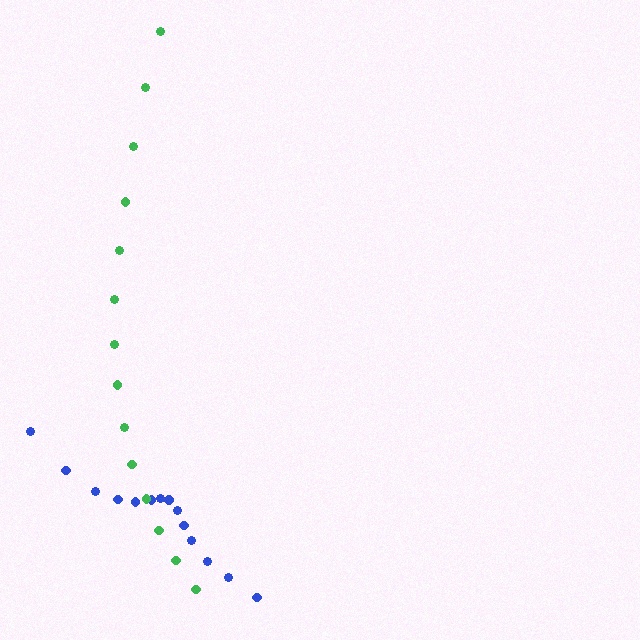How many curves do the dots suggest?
There are 2 distinct paths.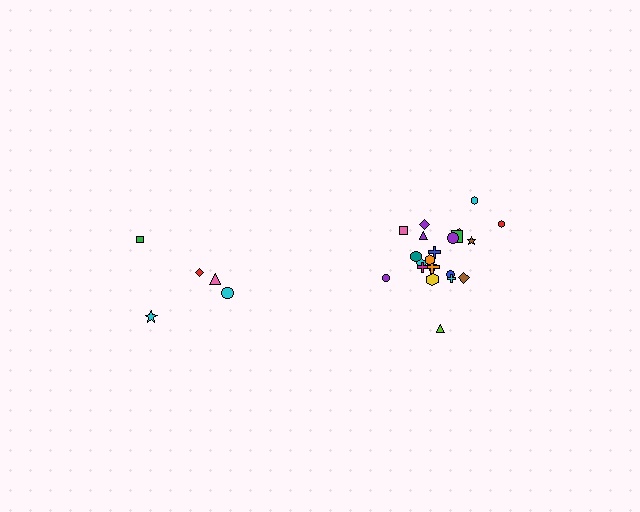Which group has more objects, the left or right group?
The right group.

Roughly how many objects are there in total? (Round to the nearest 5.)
Roughly 25 objects in total.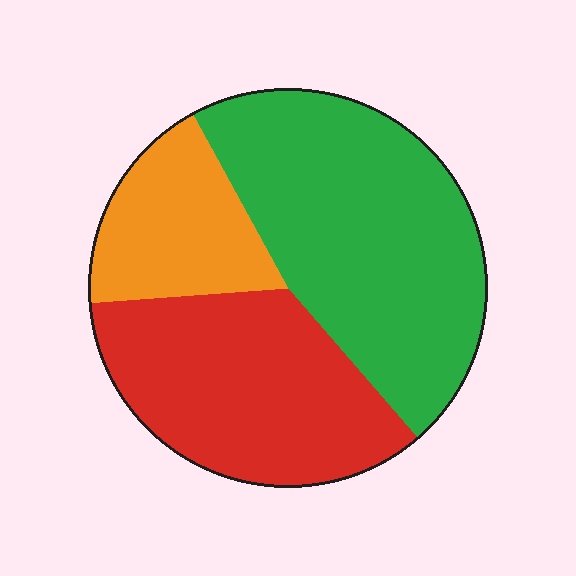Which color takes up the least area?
Orange, at roughly 20%.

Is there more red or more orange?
Red.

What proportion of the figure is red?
Red takes up about one third (1/3) of the figure.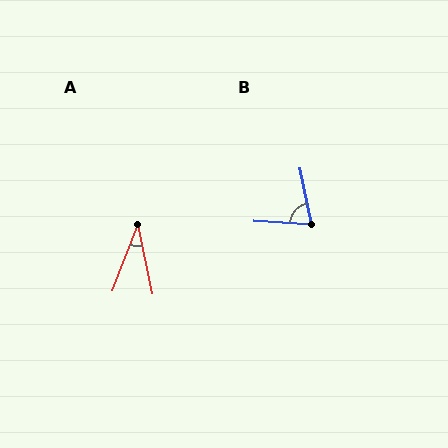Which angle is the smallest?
A, at approximately 33 degrees.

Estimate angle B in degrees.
Approximately 75 degrees.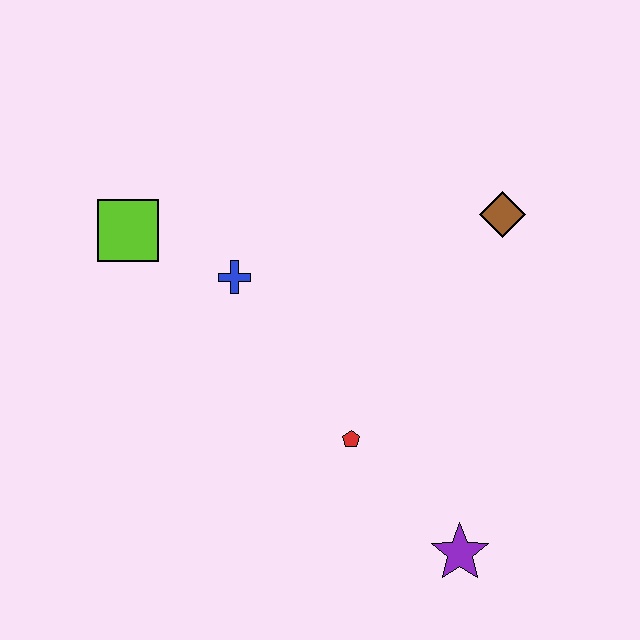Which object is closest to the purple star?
The red pentagon is closest to the purple star.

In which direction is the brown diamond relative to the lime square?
The brown diamond is to the right of the lime square.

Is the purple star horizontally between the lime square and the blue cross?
No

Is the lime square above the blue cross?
Yes